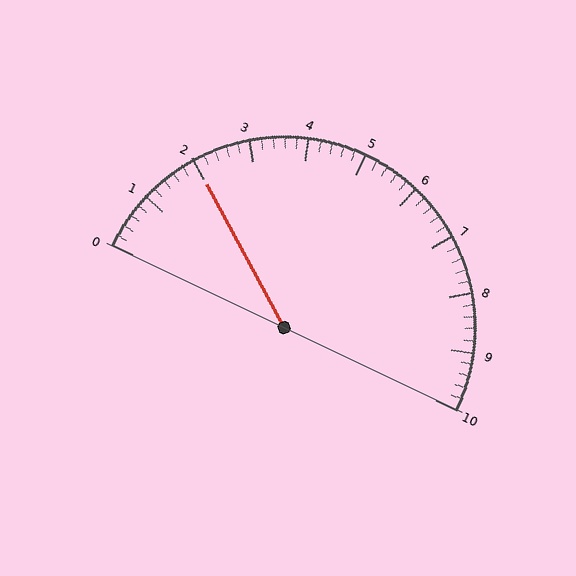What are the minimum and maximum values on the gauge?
The gauge ranges from 0 to 10.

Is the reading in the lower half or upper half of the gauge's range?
The reading is in the lower half of the range (0 to 10).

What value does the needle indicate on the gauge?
The needle indicates approximately 2.0.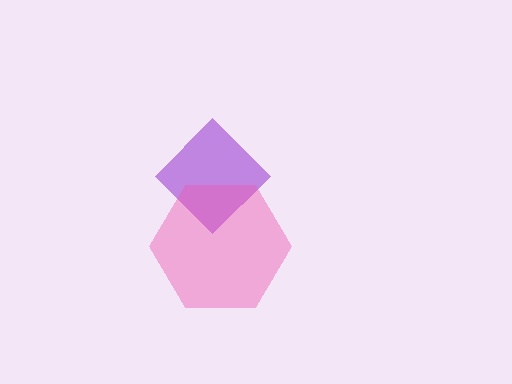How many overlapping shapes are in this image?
There are 2 overlapping shapes in the image.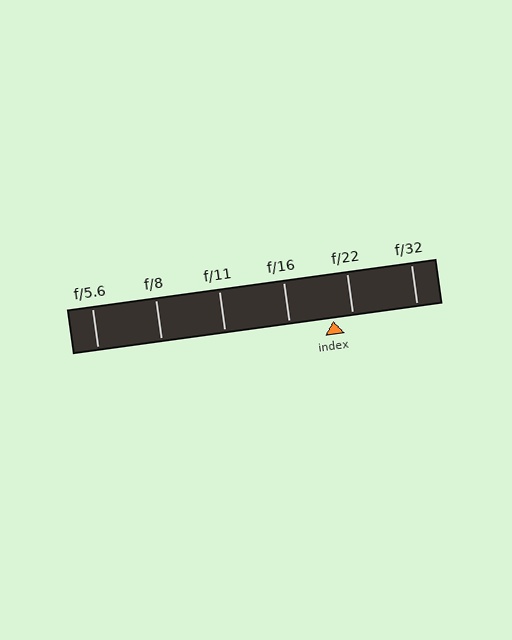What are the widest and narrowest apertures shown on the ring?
The widest aperture shown is f/5.6 and the narrowest is f/32.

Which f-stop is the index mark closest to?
The index mark is closest to f/22.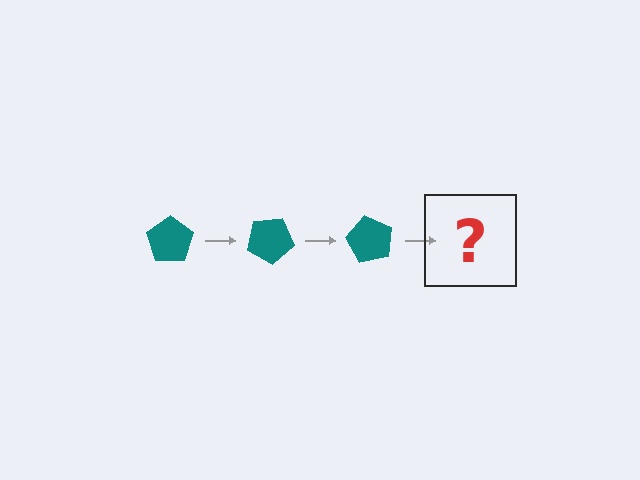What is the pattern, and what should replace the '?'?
The pattern is that the pentagon rotates 30 degrees each step. The '?' should be a teal pentagon rotated 90 degrees.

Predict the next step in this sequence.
The next step is a teal pentagon rotated 90 degrees.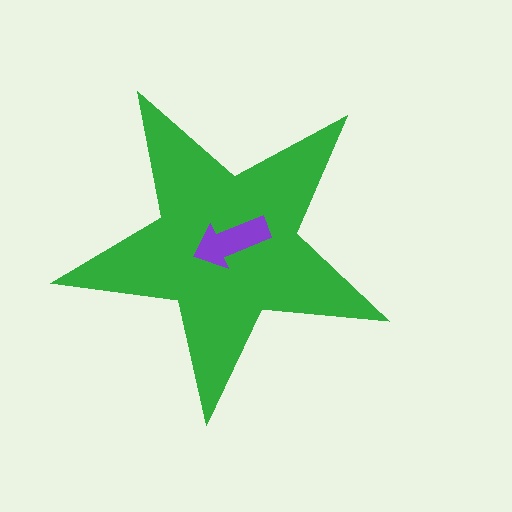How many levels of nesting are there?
2.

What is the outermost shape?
The green star.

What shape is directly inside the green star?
The purple arrow.